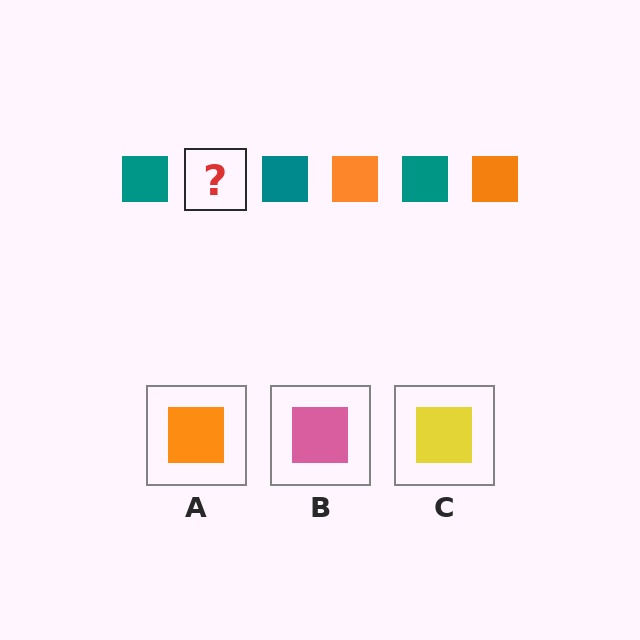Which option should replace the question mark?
Option A.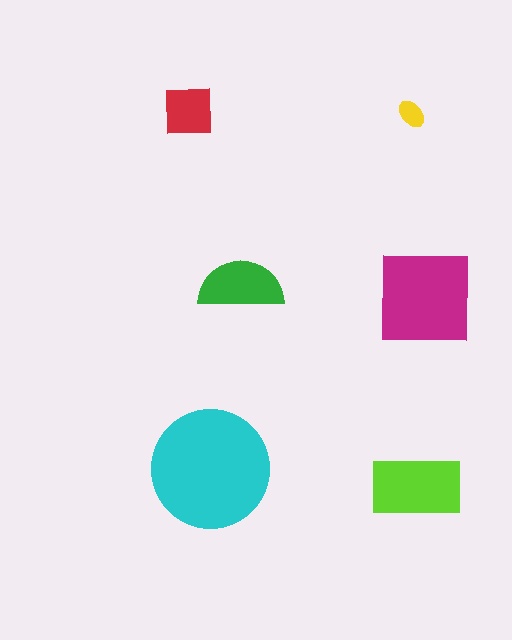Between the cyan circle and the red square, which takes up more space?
The cyan circle.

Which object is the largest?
The cyan circle.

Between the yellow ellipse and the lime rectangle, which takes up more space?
The lime rectangle.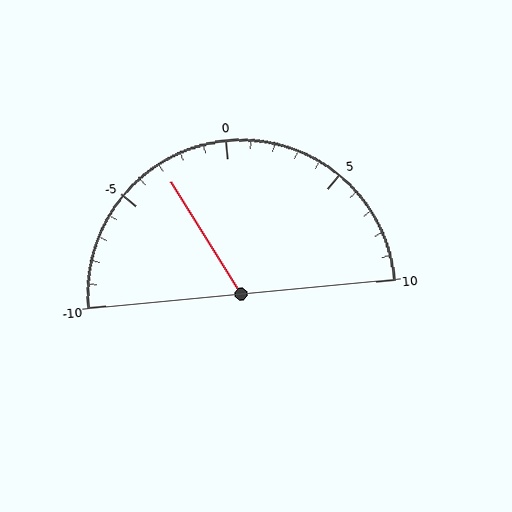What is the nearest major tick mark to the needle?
The nearest major tick mark is -5.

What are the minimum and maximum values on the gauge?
The gauge ranges from -10 to 10.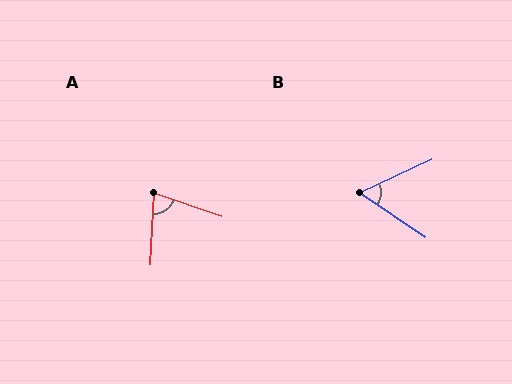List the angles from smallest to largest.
B (59°), A (73°).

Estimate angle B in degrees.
Approximately 59 degrees.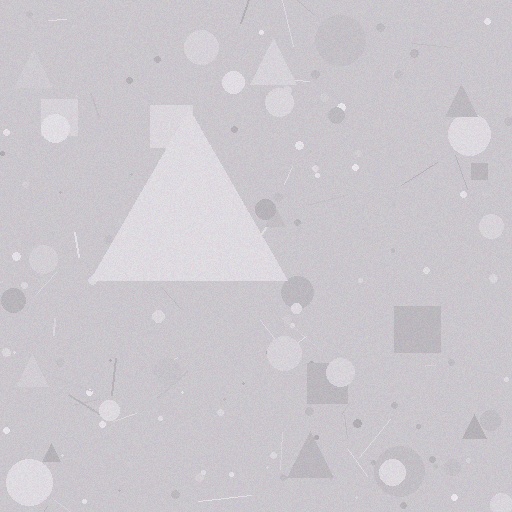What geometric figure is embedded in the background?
A triangle is embedded in the background.